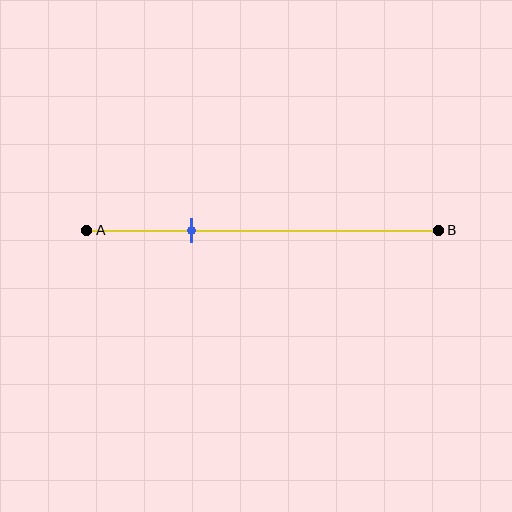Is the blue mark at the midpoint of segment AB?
No, the mark is at about 30% from A, not at the 50% midpoint.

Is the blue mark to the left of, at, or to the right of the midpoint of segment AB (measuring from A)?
The blue mark is to the left of the midpoint of segment AB.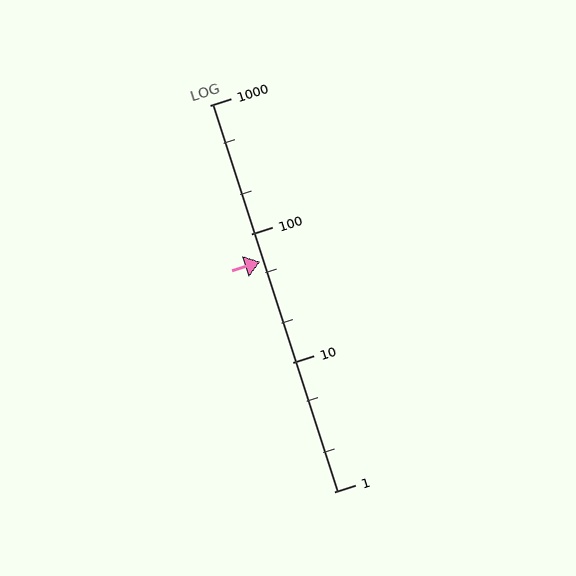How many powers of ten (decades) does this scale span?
The scale spans 3 decades, from 1 to 1000.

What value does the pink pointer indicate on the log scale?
The pointer indicates approximately 61.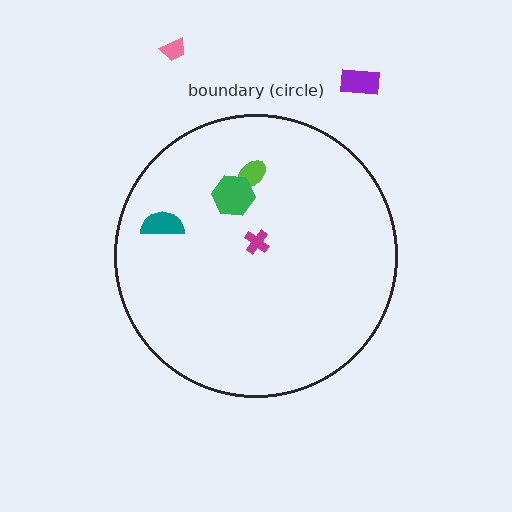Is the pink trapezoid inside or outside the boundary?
Outside.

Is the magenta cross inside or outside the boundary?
Inside.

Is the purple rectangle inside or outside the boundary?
Outside.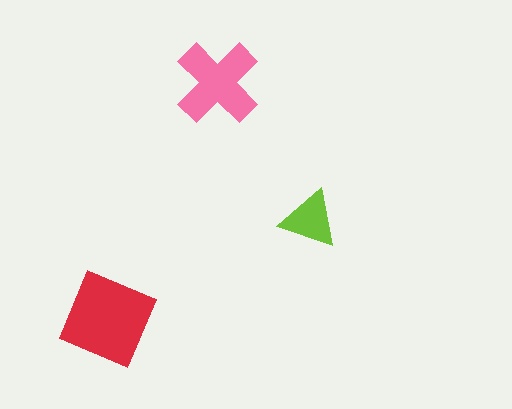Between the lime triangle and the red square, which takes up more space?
The red square.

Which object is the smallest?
The lime triangle.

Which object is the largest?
The red square.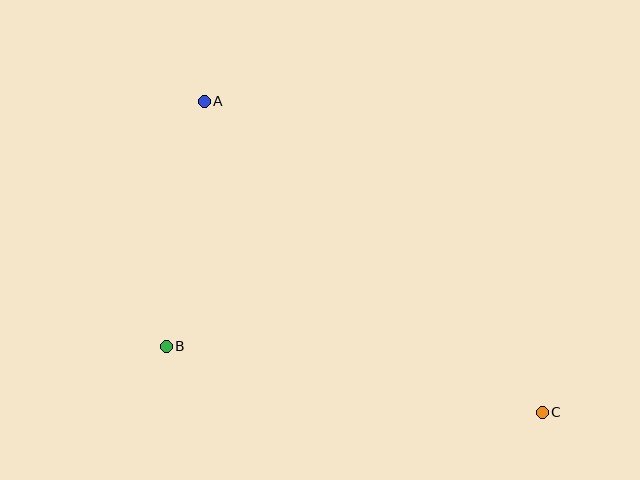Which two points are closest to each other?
Points A and B are closest to each other.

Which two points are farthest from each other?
Points A and C are farthest from each other.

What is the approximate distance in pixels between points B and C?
The distance between B and C is approximately 381 pixels.